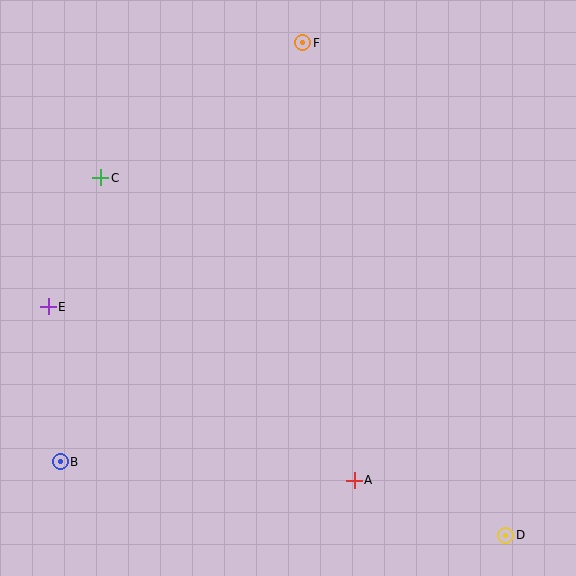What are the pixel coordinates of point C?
Point C is at (101, 178).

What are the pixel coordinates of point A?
Point A is at (354, 480).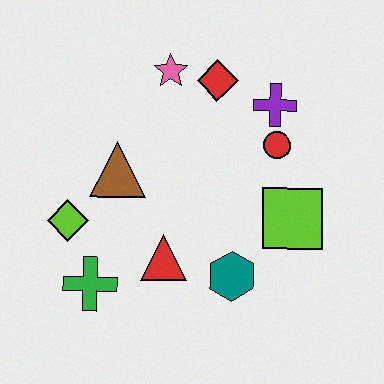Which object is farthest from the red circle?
The green cross is farthest from the red circle.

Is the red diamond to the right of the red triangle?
Yes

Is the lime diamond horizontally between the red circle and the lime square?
No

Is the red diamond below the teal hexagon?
No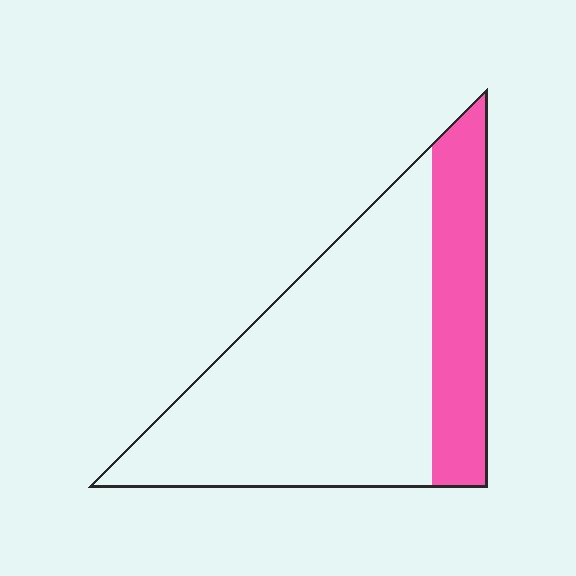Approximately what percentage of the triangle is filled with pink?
Approximately 25%.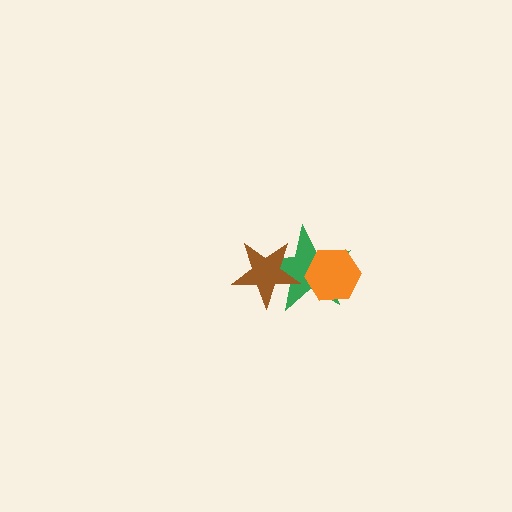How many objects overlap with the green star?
2 objects overlap with the green star.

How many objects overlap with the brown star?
1 object overlaps with the brown star.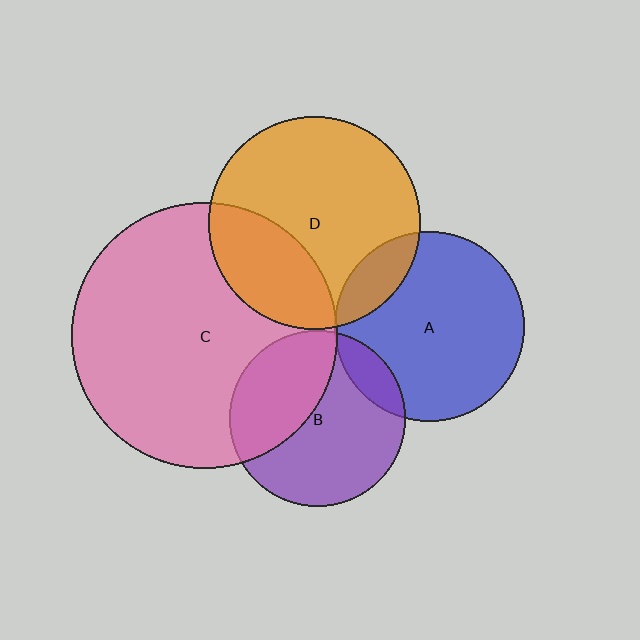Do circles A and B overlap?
Yes.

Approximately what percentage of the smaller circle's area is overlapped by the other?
Approximately 10%.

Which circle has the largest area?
Circle C (pink).